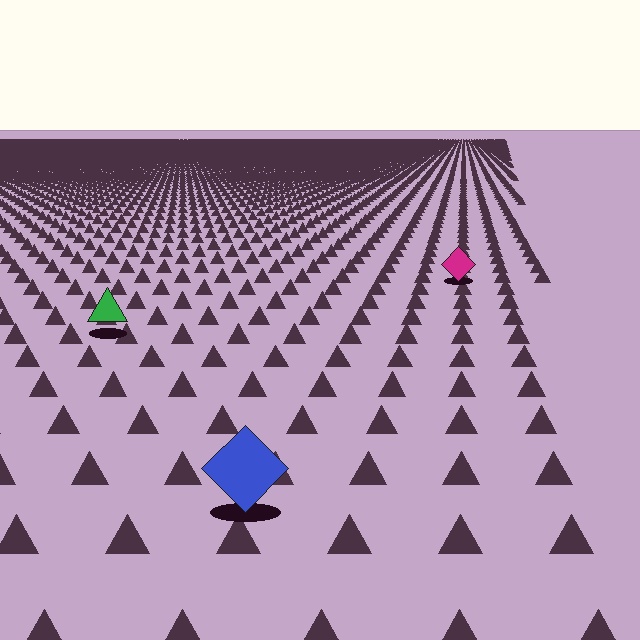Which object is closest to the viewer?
The blue diamond is closest. The texture marks near it are larger and more spread out.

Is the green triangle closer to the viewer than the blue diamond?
No. The blue diamond is closer — you can tell from the texture gradient: the ground texture is coarser near it.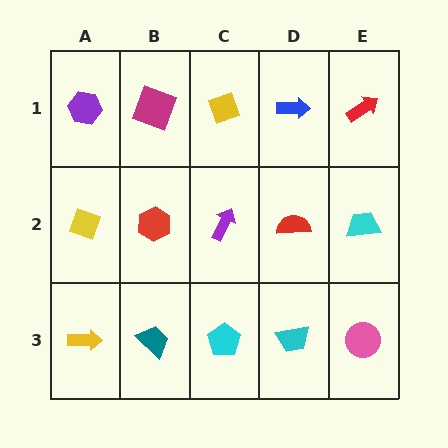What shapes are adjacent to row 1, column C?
A purple arrow (row 2, column C), a magenta square (row 1, column B), a blue arrow (row 1, column D).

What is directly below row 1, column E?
A cyan trapezoid.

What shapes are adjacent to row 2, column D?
A blue arrow (row 1, column D), a cyan trapezoid (row 3, column D), a purple arrow (row 2, column C), a cyan trapezoid (row 2, column E).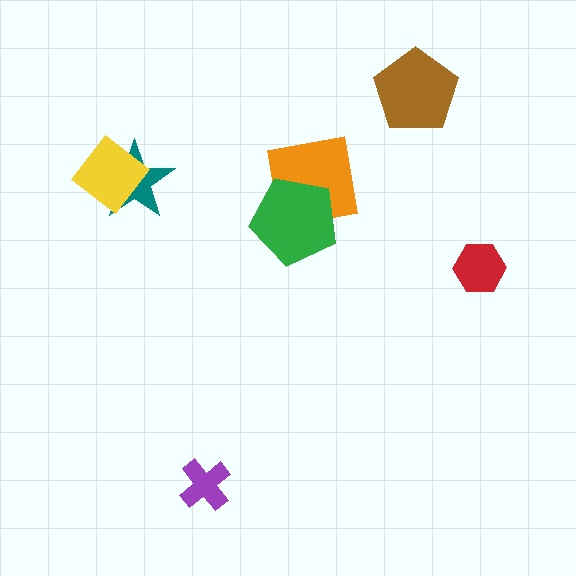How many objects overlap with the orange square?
1 object overlaps with the orange square.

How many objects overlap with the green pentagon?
1 object overlaps with the green pentagon.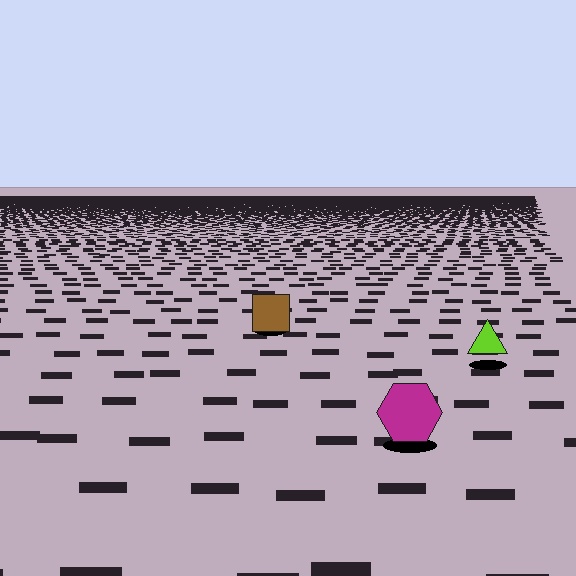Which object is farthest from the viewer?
The brown square is farthest from the viewer. It appears smaller and the ground texture around it is denser.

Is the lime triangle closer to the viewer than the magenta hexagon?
No. The magenta hexagon is closer — you can tell from the texture gradient: the ground texture is coarser near it.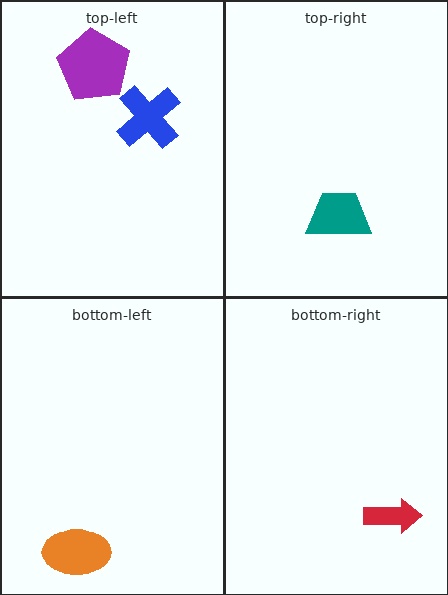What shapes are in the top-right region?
The teal trapezoid.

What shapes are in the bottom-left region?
The orange ellipse.